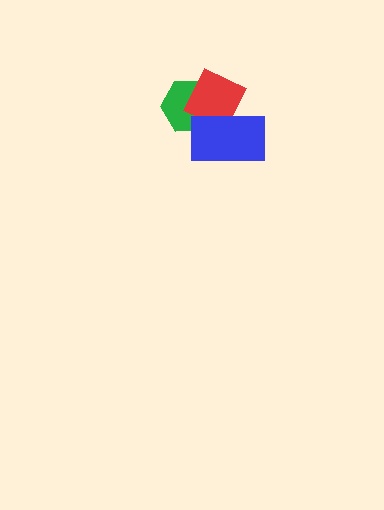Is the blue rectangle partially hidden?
No, no other shape covers it.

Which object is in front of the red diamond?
The blue rectangle is in front of the red diamond.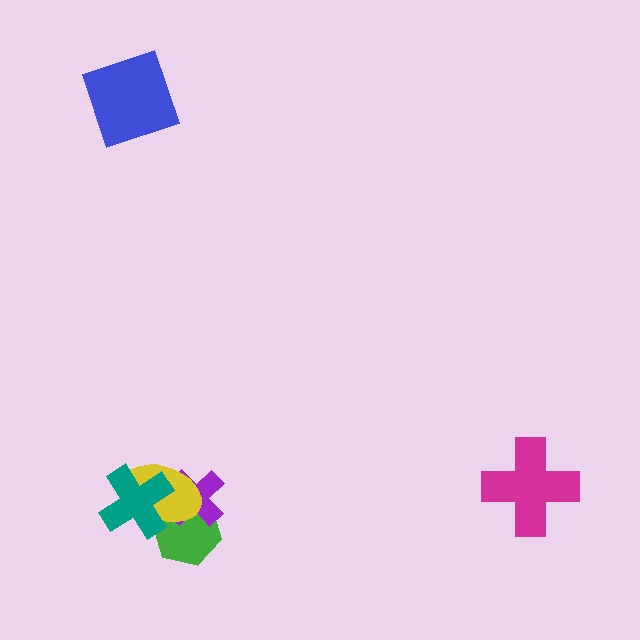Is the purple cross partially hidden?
Yes, it is partially covered by another shape.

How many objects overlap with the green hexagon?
3 objects overlap with the green hexagon.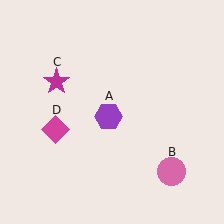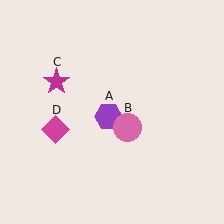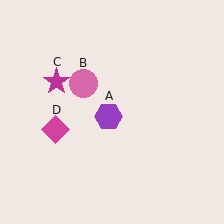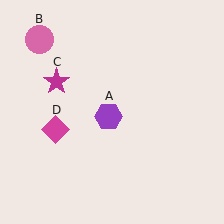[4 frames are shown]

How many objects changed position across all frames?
1 object changed position: pink circle (object B).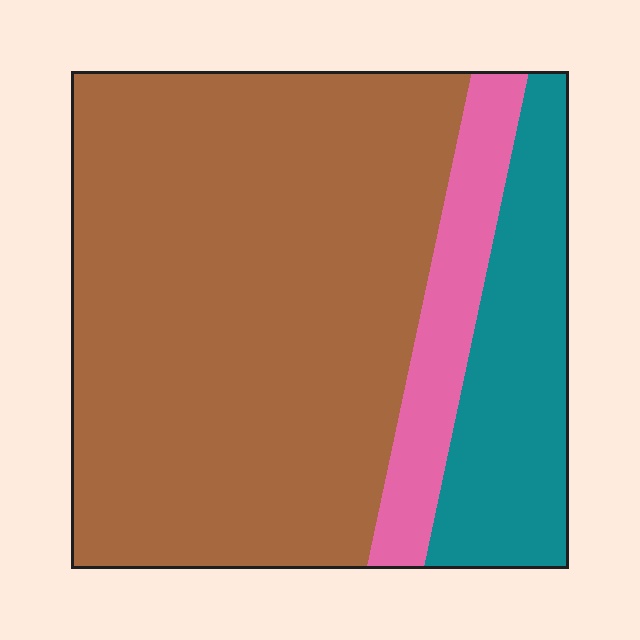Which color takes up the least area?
Pink, at roughly 10%.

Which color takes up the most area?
Brown, at roughly 70%.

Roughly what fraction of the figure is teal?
Teal covers roughly 20% of the figure.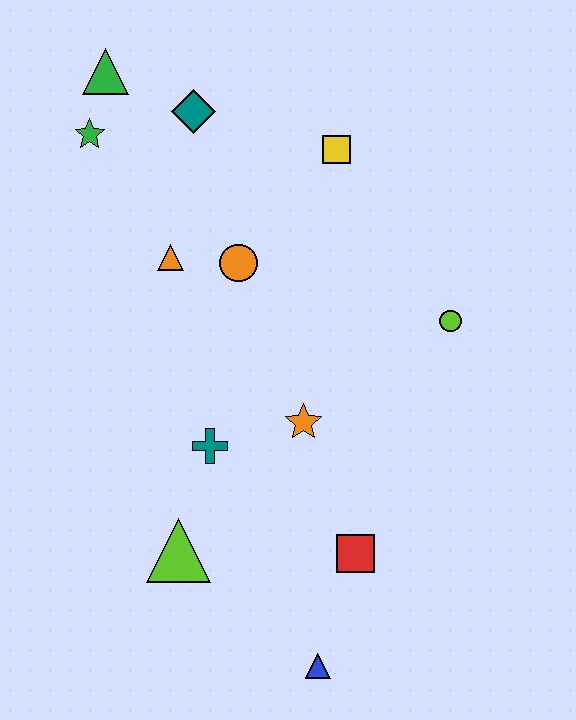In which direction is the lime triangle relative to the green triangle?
The lime triangle is below the green triangle.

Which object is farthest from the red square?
The green triangle is farthest from the red square.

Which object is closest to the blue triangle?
The red square is closest to the blue triangle.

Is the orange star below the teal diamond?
Yes